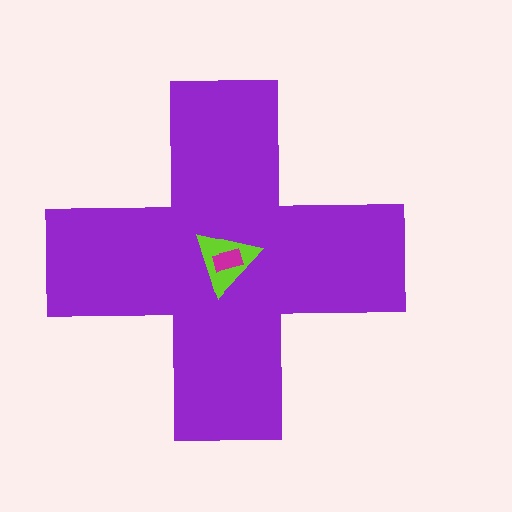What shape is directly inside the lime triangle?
The magenta rectangle.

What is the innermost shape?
The magenta rectangle.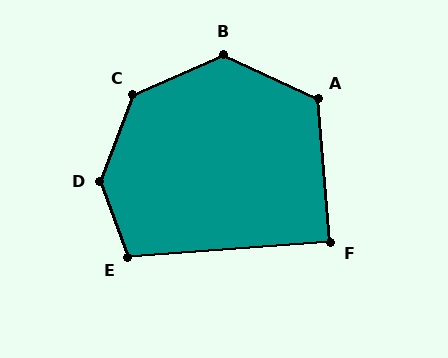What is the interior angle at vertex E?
Approximately 106 degrees (obtuse).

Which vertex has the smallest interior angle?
F, at approximately 89 degrees.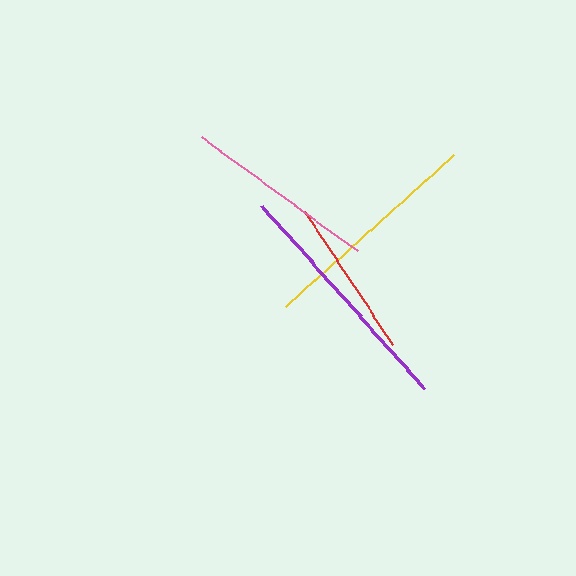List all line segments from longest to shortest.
From longest to shortest: purple, yellow, pink, red.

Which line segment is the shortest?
The red line is the shortest at approximately 159 pixels.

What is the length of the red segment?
The red segment is approximately 159 pixels long.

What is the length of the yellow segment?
The yellow segment is approximately 227 pixels long.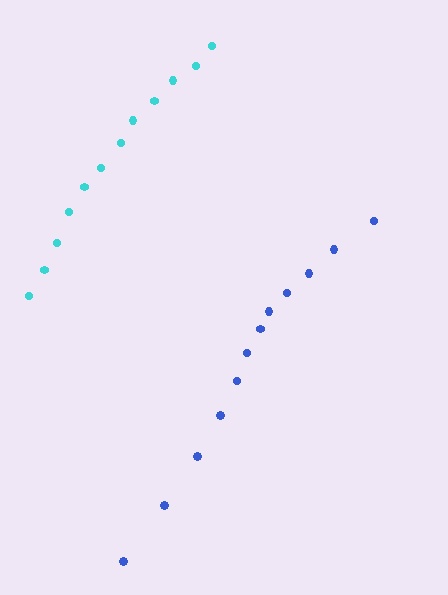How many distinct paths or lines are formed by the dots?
There are 2 distinct paths.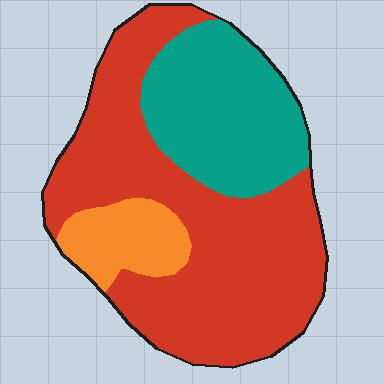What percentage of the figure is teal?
Teal takes up about one quarter (1/4) of the figure.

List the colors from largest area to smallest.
From largest to smallest: red, teal, orange.